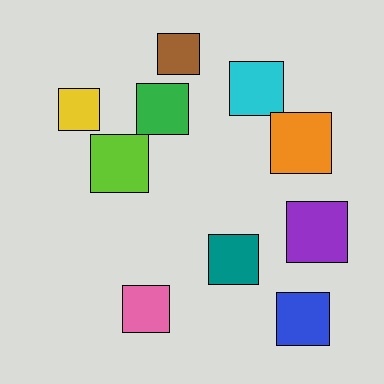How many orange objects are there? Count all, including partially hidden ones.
There is 1 orange object.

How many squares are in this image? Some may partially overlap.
There are 10 squares.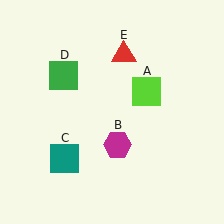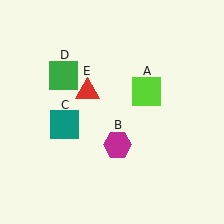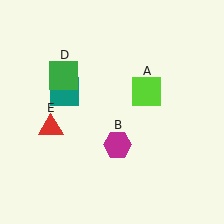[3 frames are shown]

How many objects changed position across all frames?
2 objects changed position: teal square (object C), red triangle (object E).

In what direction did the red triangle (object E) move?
The red triangle (object E) moved down and to the left.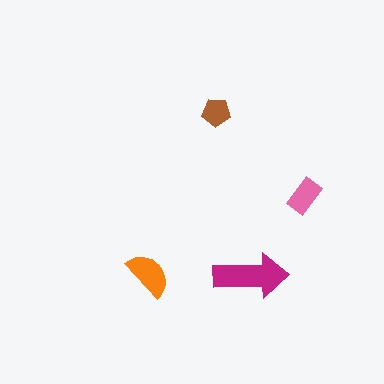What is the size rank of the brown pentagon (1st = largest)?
4th.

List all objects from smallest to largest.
The brown pentagon, the pink rectangle, the orange semicircle, the magenta arrow.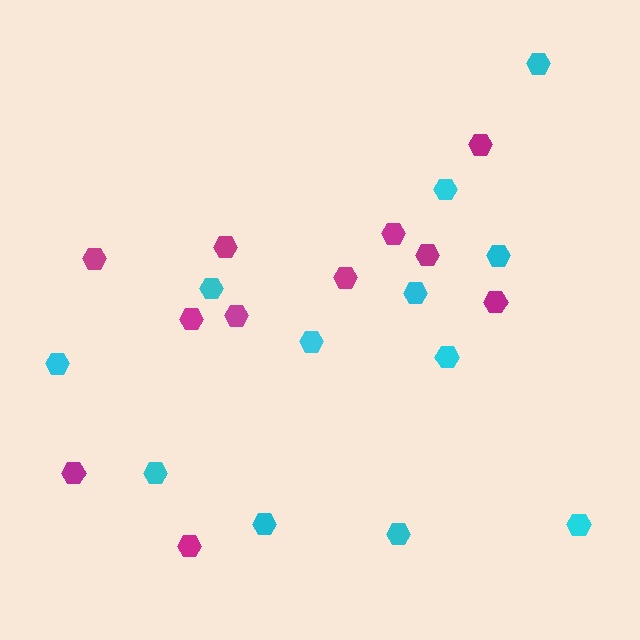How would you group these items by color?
There are 2 groups: one group of cyan hexagons (12) and one group of magenta hexagons (11).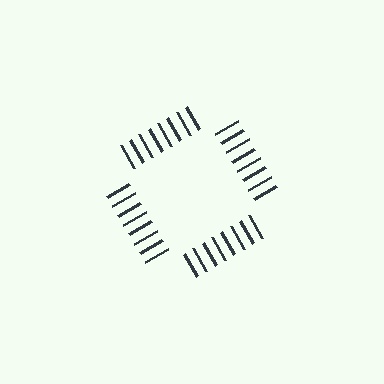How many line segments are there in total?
32 — 8 along each of the 4 edges.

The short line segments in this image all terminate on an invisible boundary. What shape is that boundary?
An illusory square — the line segments terminate on its edges but no continuous stroke is drawn.